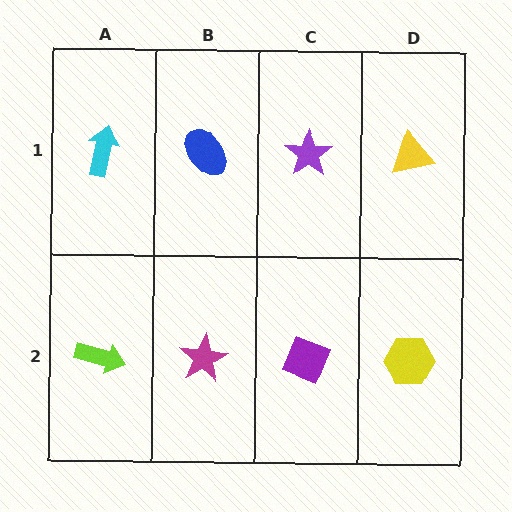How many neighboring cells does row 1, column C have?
3.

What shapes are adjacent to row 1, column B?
A magenta star (row 2, column B), a cyan arrow (row 1, column A), a purple star (row 1, column C).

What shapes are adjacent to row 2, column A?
A cyan arrow (row 1, column A), a magenta star (row 2, column B).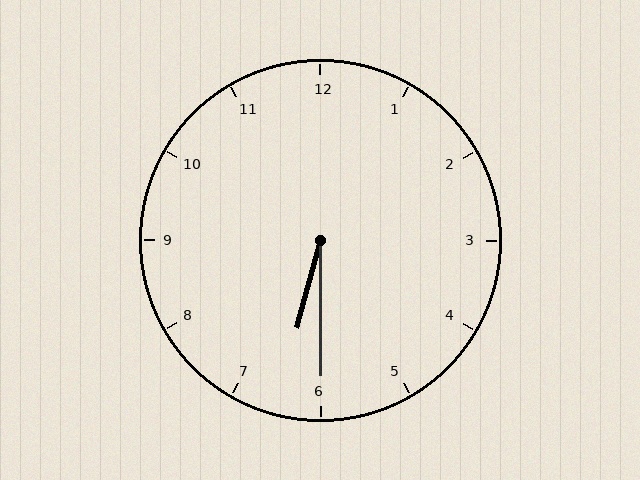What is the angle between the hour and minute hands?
Approximately 15 degrees.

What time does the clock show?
6:30.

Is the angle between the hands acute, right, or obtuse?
It is acute.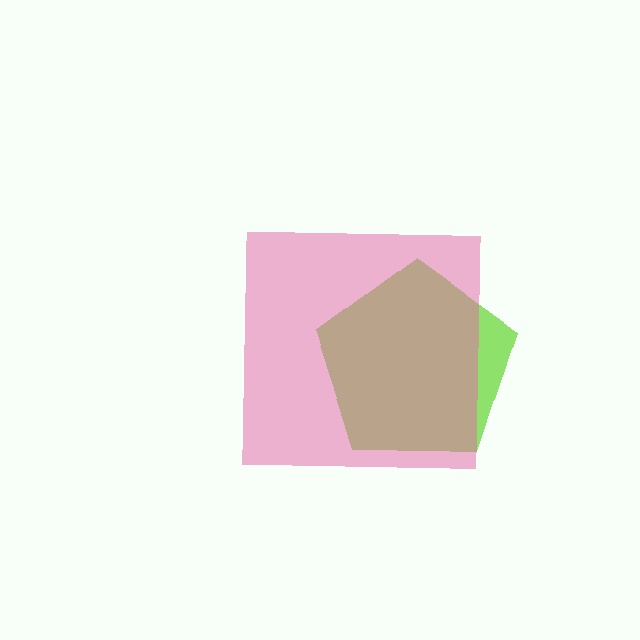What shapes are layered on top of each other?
The layered shapes are: a lime pentagon, a pink square.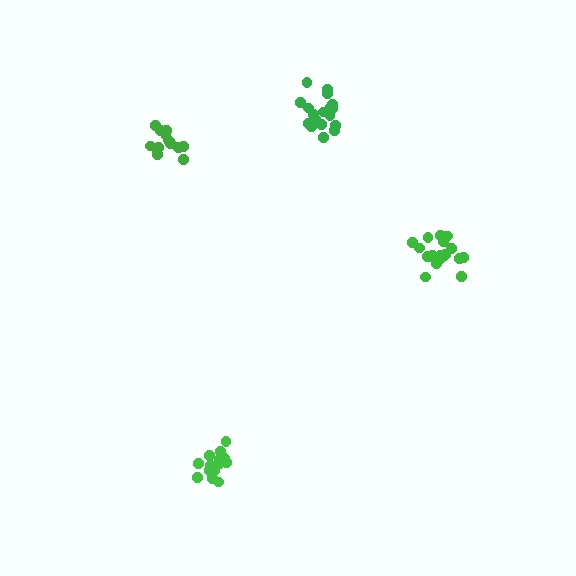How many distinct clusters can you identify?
There are 4 distinct clusters.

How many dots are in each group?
Group 1: 20 dots, Group 2: 18 dots, Group 3: 14 dots, Group 4: 14 dots (66 total).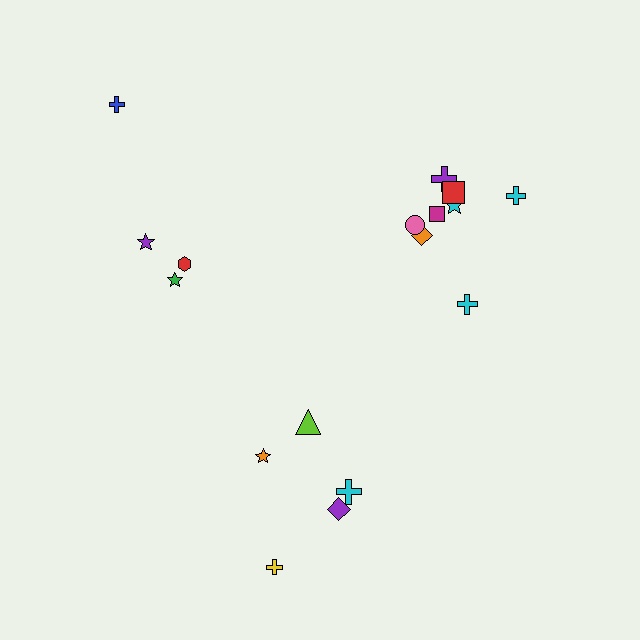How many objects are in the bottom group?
There are 5 objects.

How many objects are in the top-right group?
There are 8 objects.